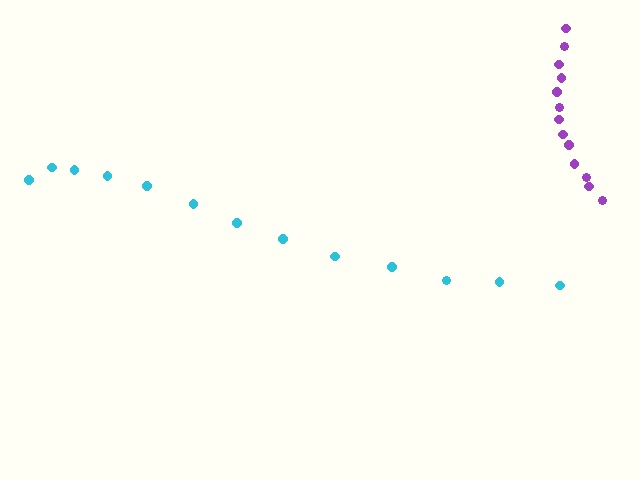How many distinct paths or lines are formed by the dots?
There are 2 distinct paths.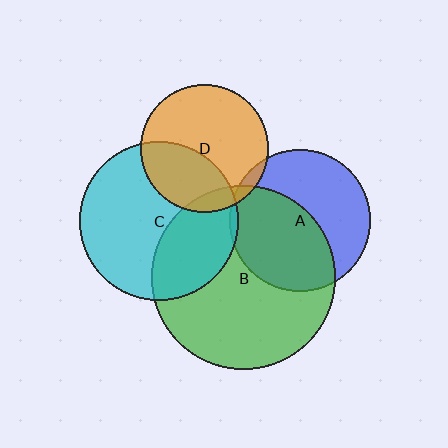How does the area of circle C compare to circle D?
Approximately 1.6 times.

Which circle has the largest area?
Circle B (green).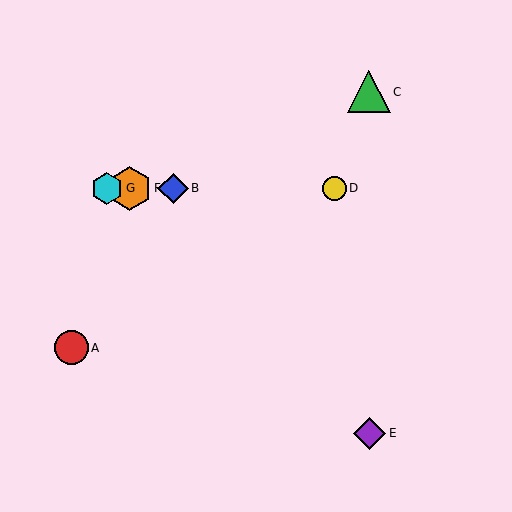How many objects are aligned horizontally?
4 objects (B, D, F, G) are aligned horizontally.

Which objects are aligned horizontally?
Objects B, D, F, G are aligned horizontally.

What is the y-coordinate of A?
Object A is at y≈348.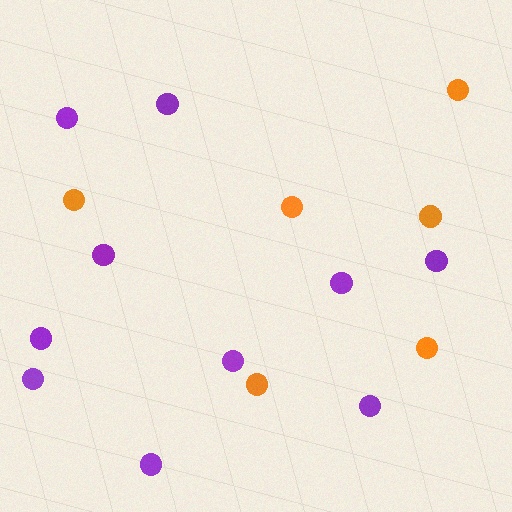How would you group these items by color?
There are 2 groups: one group of purple circles (10) and one group of orange circles (6).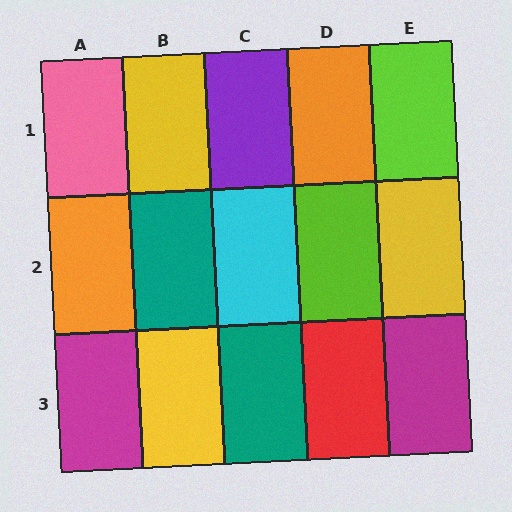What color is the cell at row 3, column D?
Red.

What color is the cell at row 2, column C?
Cyan.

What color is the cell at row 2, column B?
Teal.